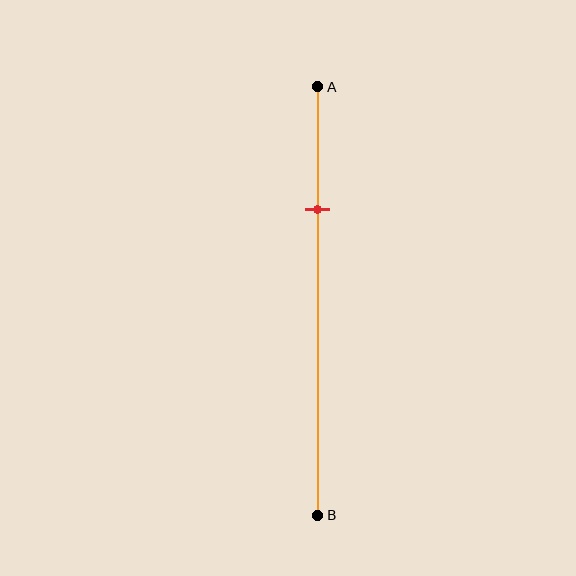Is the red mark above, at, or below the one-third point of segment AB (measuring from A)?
The red mark is above the one-third point of segment AB.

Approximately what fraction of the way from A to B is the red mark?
The red mark is approximately 30% of the way from A to B.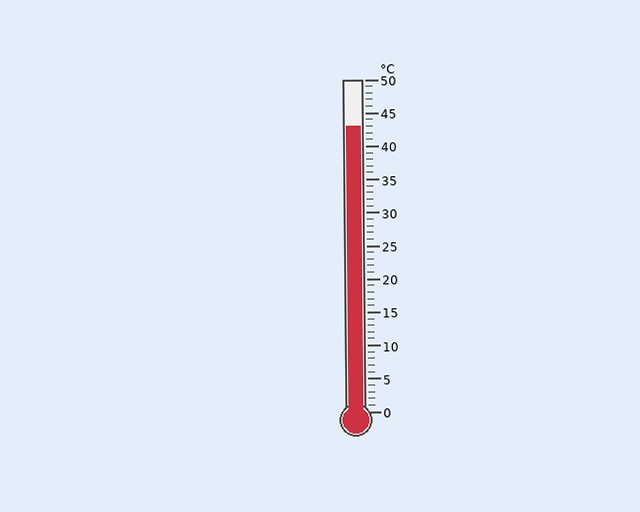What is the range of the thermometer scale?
The thermometer scale ranges from 0°C to 50°C.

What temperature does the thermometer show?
The thermometer shows approximately 43°C.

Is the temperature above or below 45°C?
The temperature is below 45°C.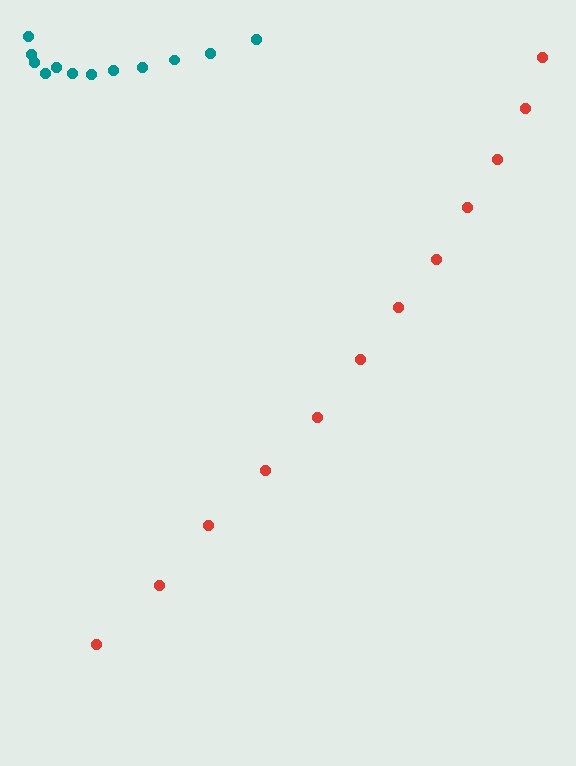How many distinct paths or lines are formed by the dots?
There are 2 distinct paths.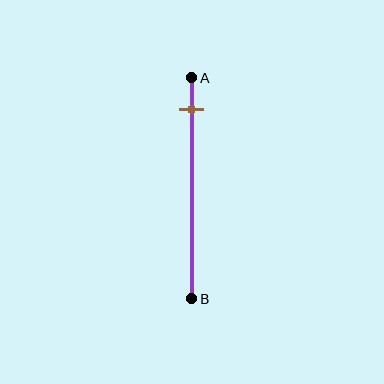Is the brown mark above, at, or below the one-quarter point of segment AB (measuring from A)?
The brown mark is above the one-quarter point of segment AB.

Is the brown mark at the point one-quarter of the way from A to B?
No, the mark is at about 15% from A, not at the 25% one-quarter point.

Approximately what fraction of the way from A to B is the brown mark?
The brown mark is approximately 15% of the way from A to B.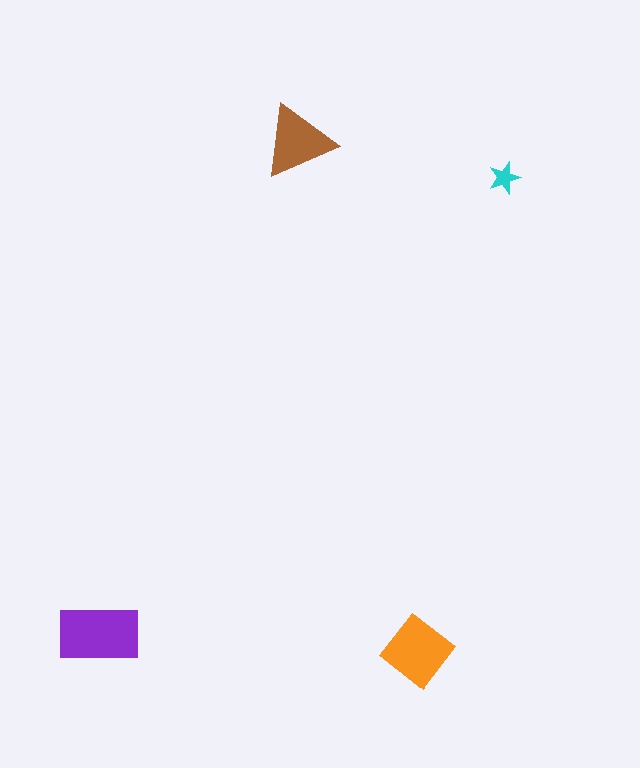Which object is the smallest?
The cyan star.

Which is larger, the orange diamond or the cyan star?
The orange diamond.